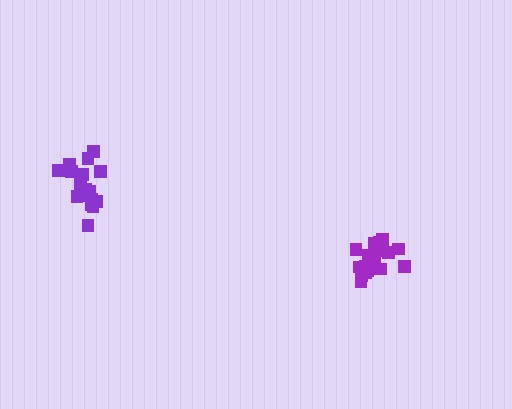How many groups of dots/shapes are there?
There are 2 groups.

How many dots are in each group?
Group 1: 20 dots, Group 2: 17 dots (37 total).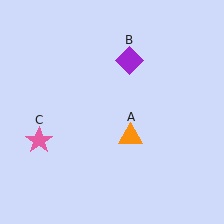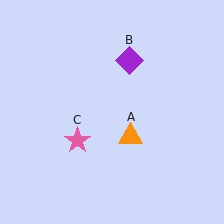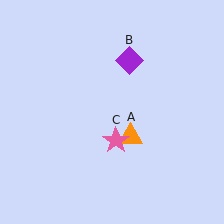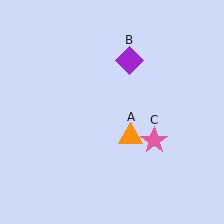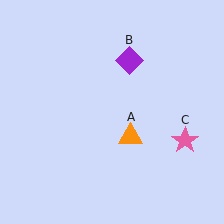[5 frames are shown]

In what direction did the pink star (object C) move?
The pink star (object C) moved right.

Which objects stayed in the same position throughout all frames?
Orange triangle (object A) and purple diamond (object B) remained stationary.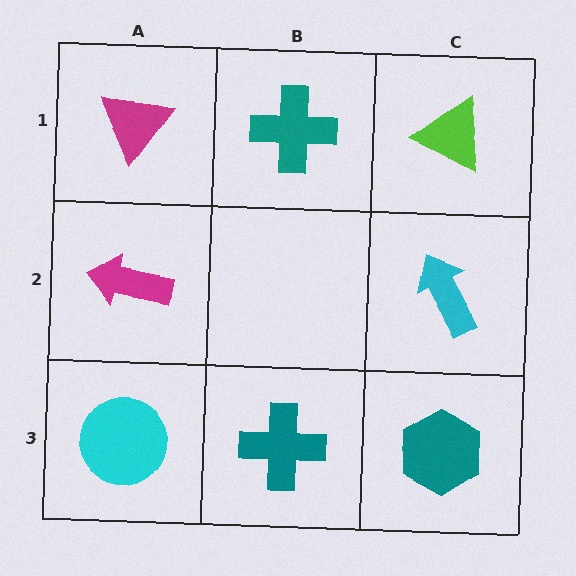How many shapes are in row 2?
2 shapes.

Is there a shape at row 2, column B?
No, that cell is empty.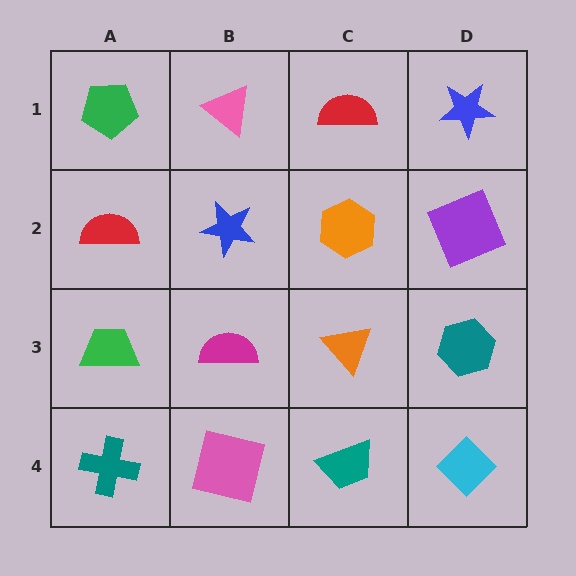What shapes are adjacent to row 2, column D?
A blue star (row 1, column D), a teal hexagon (row 3, column D), an orange hexagon (row 2, column C).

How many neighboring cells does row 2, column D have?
3.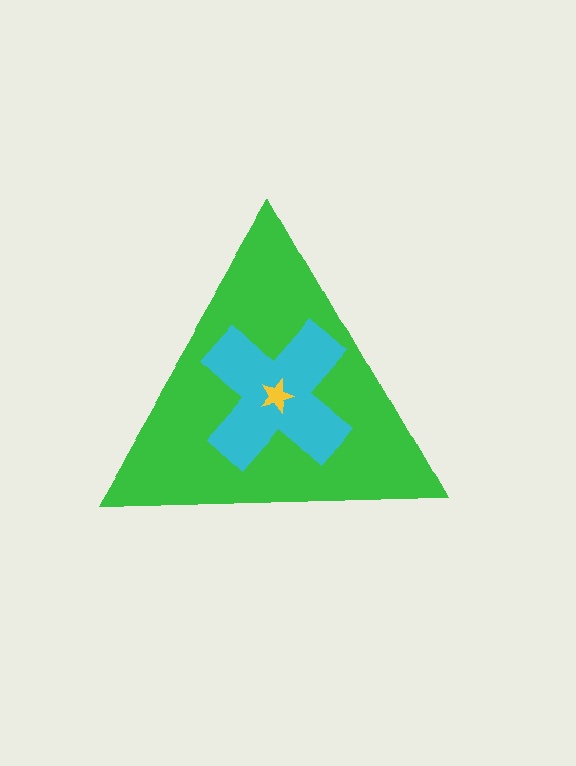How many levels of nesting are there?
3.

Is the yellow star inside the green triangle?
Yes.